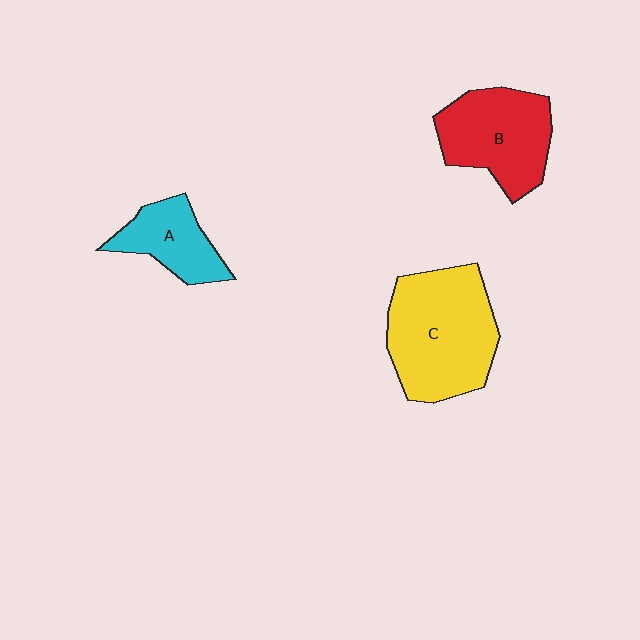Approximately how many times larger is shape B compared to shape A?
Approximately 1.6 times.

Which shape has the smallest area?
Shape A (cyan).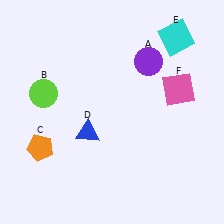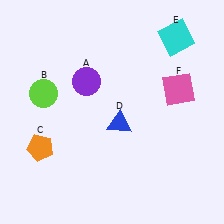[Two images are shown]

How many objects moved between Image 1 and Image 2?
2 objects moved between the two images.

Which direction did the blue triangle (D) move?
The blue triangle (D) moved right.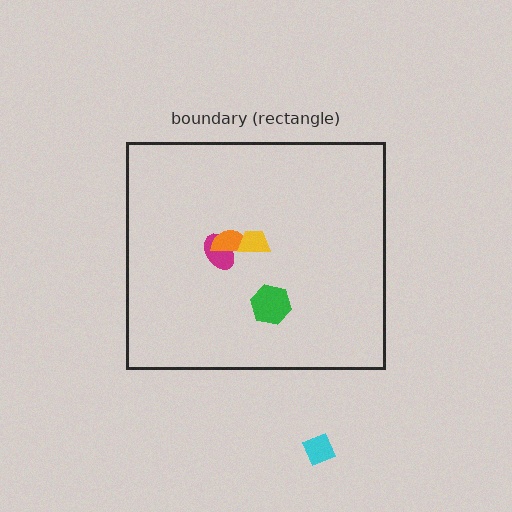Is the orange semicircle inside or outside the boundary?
Inside.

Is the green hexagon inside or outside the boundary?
Inside.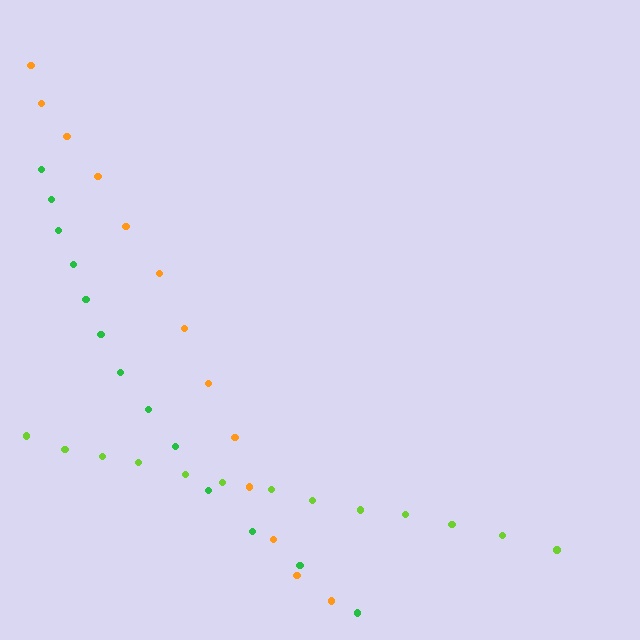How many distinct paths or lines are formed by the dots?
There are 3 distinct paths.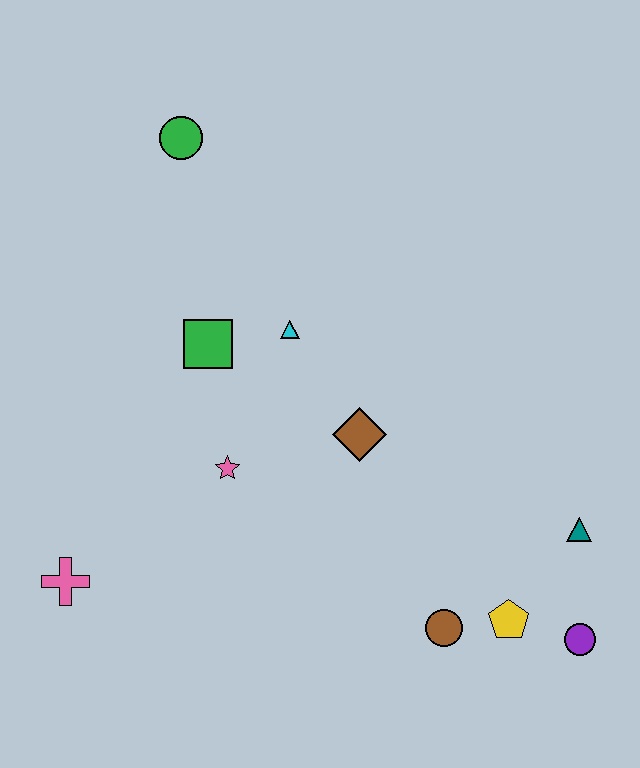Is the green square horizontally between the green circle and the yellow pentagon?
Yes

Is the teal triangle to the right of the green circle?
Yes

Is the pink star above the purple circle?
Yes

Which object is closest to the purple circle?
The yellow pentagon is closest to the purple circle.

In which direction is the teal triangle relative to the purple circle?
The teal triangle is above the purple circle.